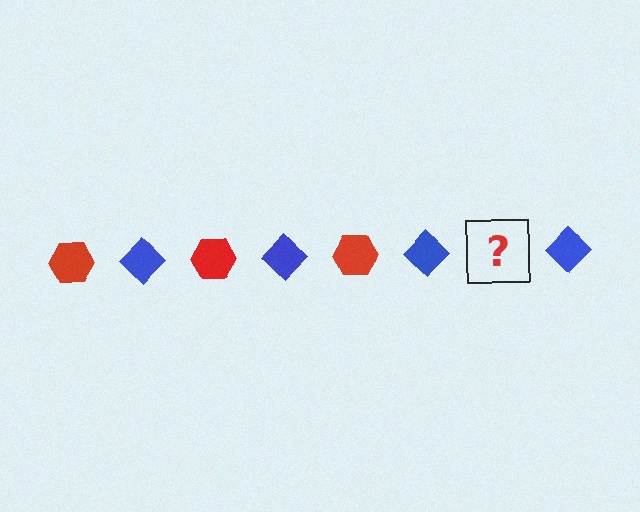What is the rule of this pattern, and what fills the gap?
The rule is that the pattern alternates between red hexagon and blue diamond. The gap should be filled with a red hexagon.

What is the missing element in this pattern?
The missing element is a red hexagon.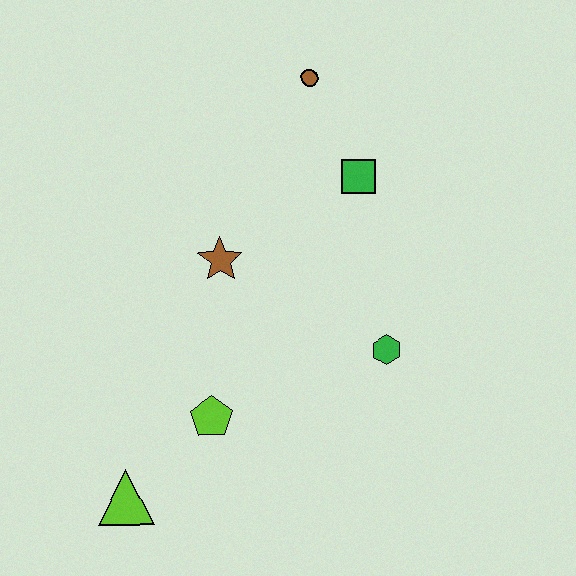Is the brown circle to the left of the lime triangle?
No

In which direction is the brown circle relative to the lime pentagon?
The brown circle is above the lime pentagon.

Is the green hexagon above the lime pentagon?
Yes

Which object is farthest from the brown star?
The lime triangle is farthest from the brown star.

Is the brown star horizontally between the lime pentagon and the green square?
Yes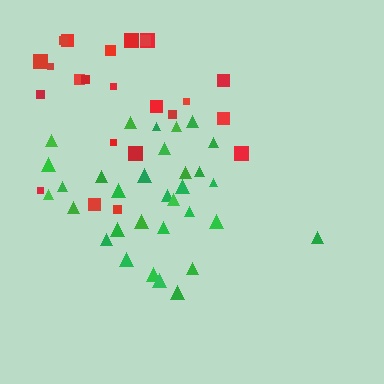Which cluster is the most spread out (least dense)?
Red.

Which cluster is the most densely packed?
Green.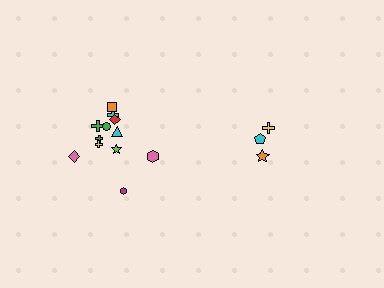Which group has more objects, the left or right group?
The left group.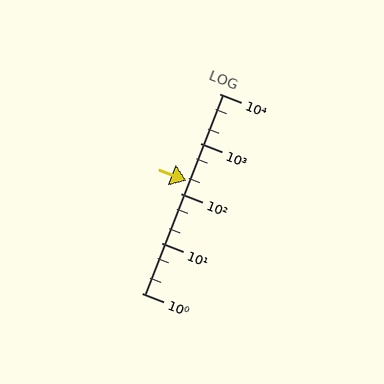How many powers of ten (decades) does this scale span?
The scale spans 4 decades, from 1 to 10000.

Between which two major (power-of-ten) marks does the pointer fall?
The pointer is between 100 and 1000.